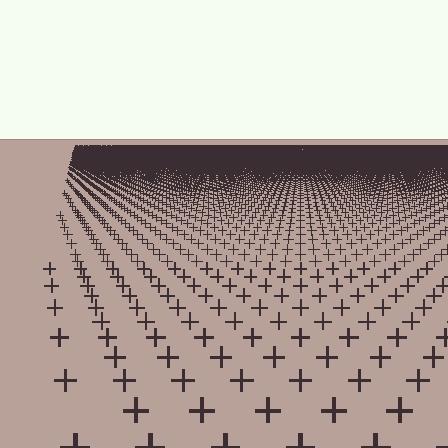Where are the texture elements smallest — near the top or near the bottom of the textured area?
Near the top.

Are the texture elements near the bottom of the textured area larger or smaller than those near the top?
Larger. Near the bottom, elements are closer to the viewer and appear at a bigger on-screen size.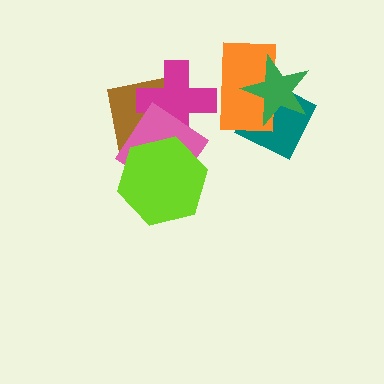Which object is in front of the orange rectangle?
The green star is in front of the orange rectangle.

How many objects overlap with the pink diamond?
3 objects overlap with the pink diamond.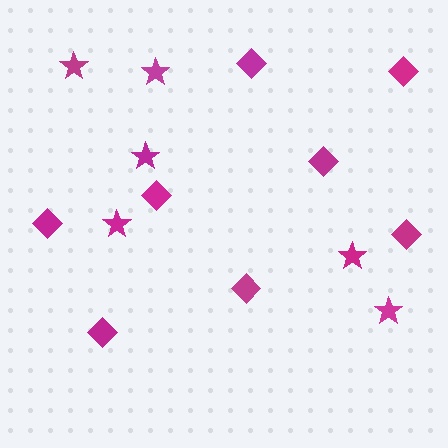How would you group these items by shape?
There are 2 groups: one group of stars (6) and one group of diamonds (8).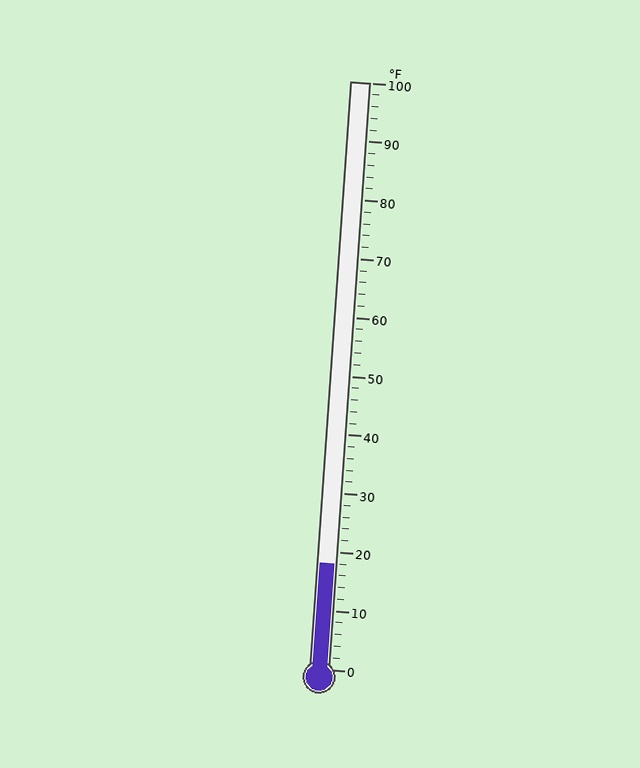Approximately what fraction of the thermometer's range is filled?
The thermometer is filled to approximately 20% of its range.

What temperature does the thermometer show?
The thermometer shows approximately 18°F.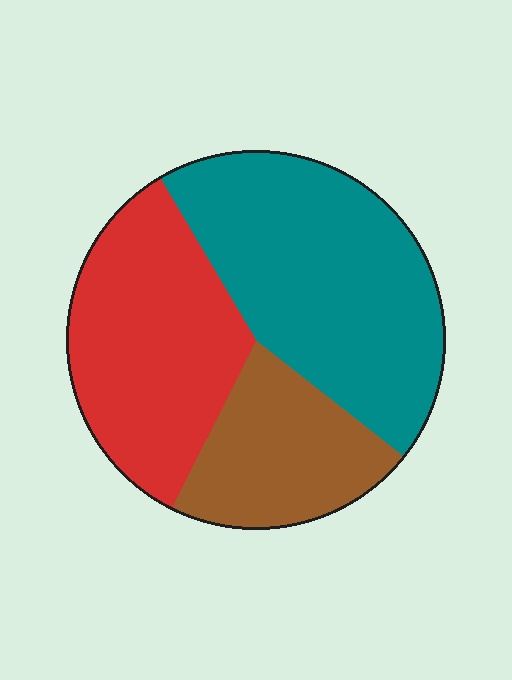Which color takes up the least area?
Brown, at roughly 20%.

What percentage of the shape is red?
Red takes up about one third (1/3) of the shape.